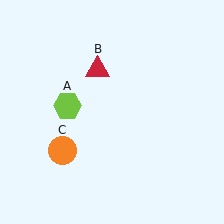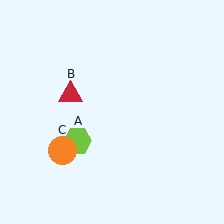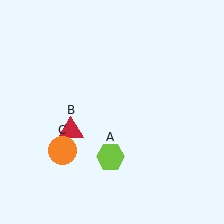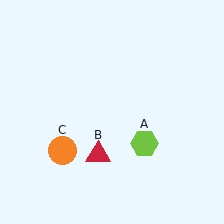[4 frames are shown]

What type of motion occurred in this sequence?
The lime hexagon (object A), red triangle (object B) rotated counterclockwise around the center of the scene.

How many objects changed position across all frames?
2 objects changed position: lime hexagon (object A), red triangle (object B).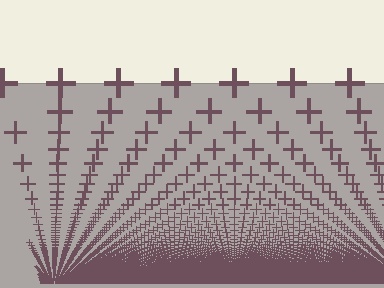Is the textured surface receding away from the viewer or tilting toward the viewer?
The surface appears to tilt toward the viewer. Texture elements get larger and sparser toward the top.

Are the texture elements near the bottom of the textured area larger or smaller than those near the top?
Smaller. The gradient is inverted — elements near the bottom are smaller and denser.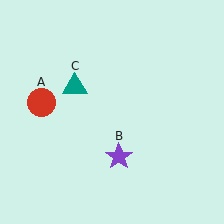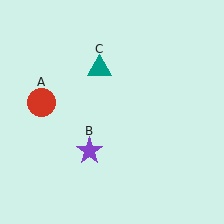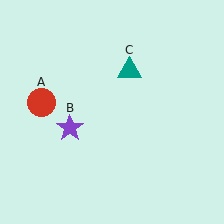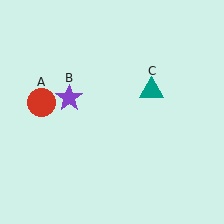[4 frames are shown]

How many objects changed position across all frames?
2 objects changed position: purple star (object B), teal triangle (object C).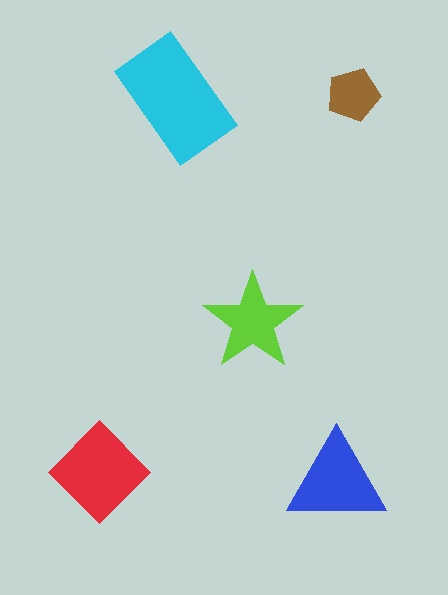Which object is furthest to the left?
The red diamond is leftmost.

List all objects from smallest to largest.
The brown pentagon, the lime star, the blue triangle, the red diamond, the cyan rectangle.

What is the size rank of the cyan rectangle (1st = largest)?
1st.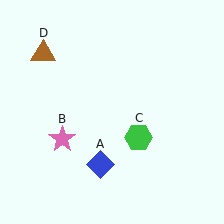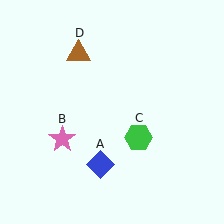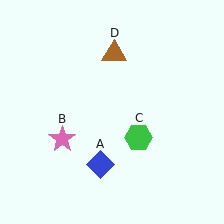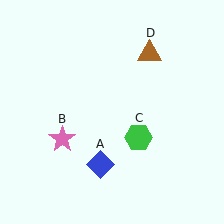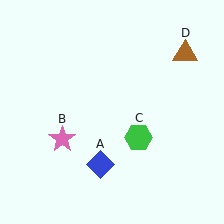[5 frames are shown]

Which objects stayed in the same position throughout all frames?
Blue diamond (object A) and pink star (object B) and green hexagon (object C) remained stationary.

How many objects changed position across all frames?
1 object changed position: brown triangle (object D).